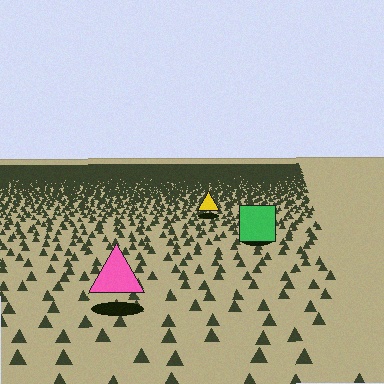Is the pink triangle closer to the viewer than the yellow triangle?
Yes. The pink triangle is closer — you can tell from the texture gradient: the ground texture is coarser near it.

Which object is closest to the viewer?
The pink triangle is closest. The texture marks near it are larger and more spread out.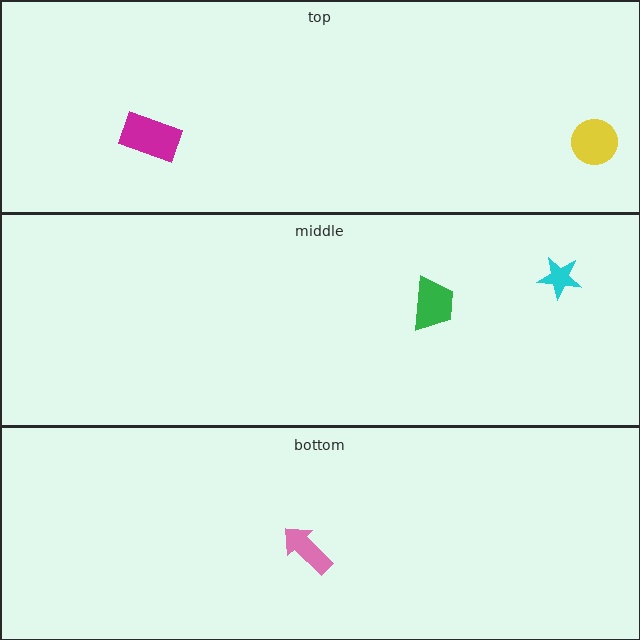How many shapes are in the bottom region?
1.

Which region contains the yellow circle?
The top region.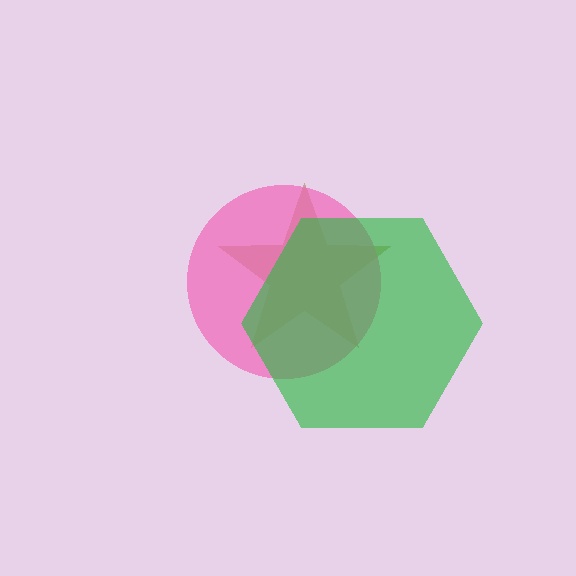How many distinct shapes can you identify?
There are 3 distinct shapes: a brown star, a pink circle, a green hexagon.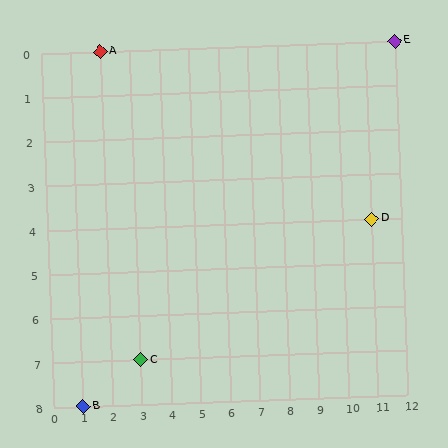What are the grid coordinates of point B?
Point B is at grid coordinates (1, 8).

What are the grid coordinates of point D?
Point D is at grid coordinates (11, 4).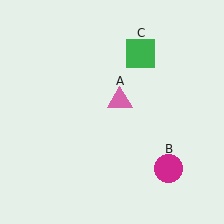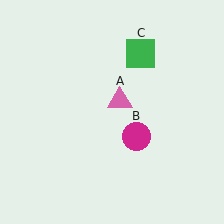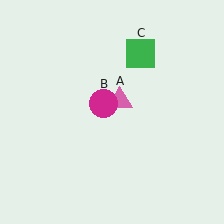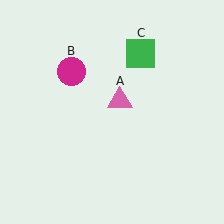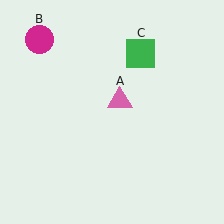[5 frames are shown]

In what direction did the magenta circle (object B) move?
The magenta circle (object B) moved up and to the left.